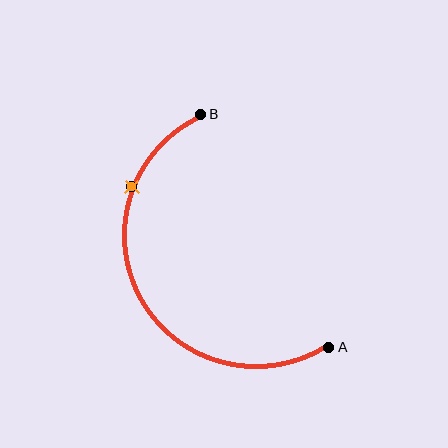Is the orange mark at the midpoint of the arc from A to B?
No. The orange mark lies on the arc but is closer to endpoint B. The arc midpoint would be at the point on the curve equidistant along the arc from both A and B.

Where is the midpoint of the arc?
The arc midpoint is the point on the curve farthest from the straight line joining A and B. It sits to the left of that line.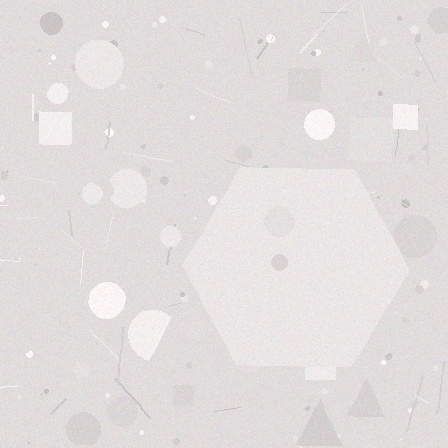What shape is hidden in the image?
A hexagon is hidden in the image.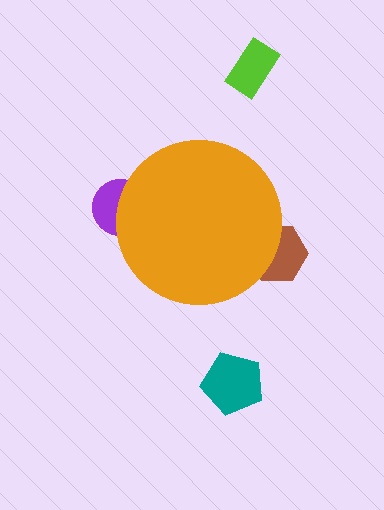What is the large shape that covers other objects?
An orange circle.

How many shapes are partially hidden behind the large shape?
2 shapes are partially hidden.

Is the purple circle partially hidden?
Yes, the purple circle is partially hidden behind the orange circle.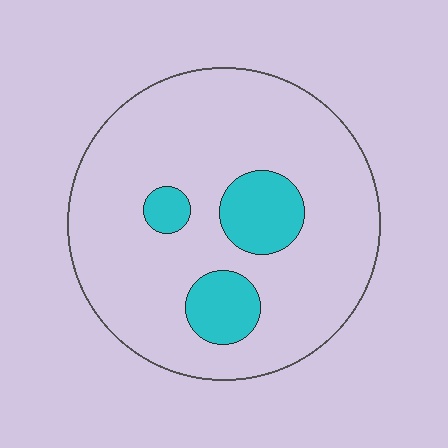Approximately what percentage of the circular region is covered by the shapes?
Approximately 15%.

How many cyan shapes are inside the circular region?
3.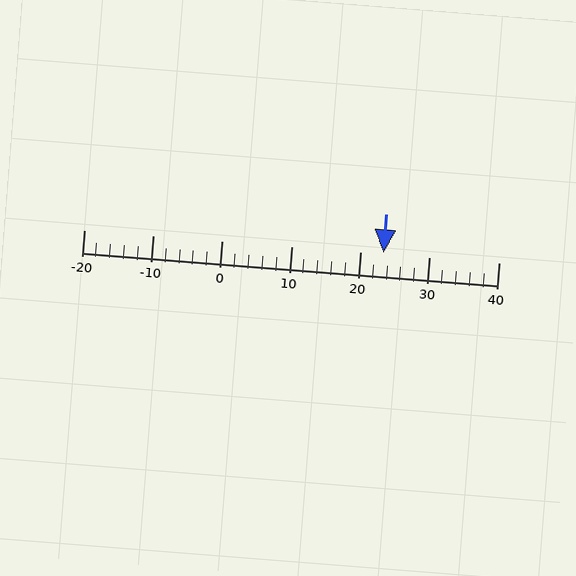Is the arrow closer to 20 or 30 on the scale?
The arrow is closer to 20.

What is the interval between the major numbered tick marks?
The major tick marks are spaced 10 units apart.